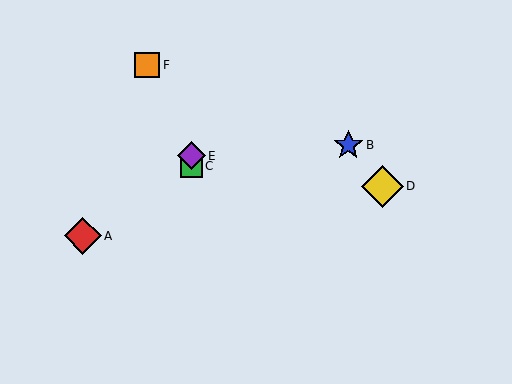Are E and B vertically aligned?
No, E is at x≈191 and B is at x≈348.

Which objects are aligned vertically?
Objects C, E are aligned vertically.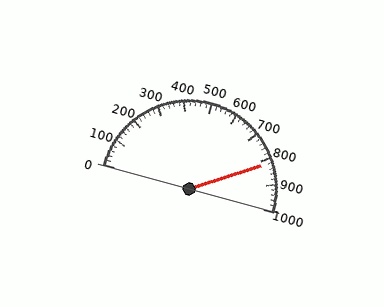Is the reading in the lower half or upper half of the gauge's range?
The reading is in the upper half of the range (0 to 1000).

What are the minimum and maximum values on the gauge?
The gauge ranges from 0 to 1000.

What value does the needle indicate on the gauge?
The needle indicates approximately 820.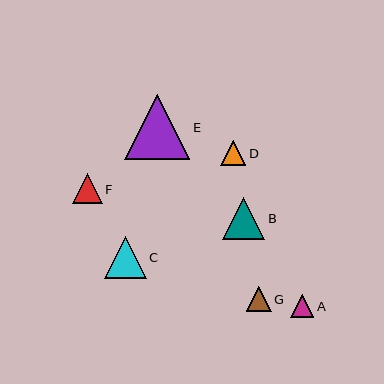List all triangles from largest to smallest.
From largest to smallest: E, B, C, F, G, D, A.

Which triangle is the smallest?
Triangle A is the smallest with a size of approximately 23 pixels.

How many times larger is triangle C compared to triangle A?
Triangle C is approximately 1.8 times the size of triangle A.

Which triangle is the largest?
Triangle E is the largest with a size of approximately 65 pixels.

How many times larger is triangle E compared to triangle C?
Triangle E is approximately 1.6 times the size of triangle C.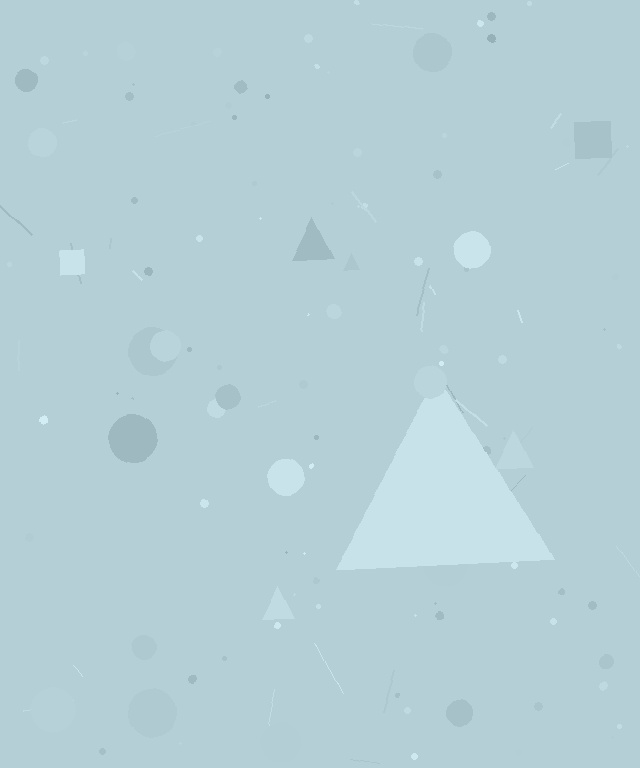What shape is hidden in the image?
A triangle is hidden in the image.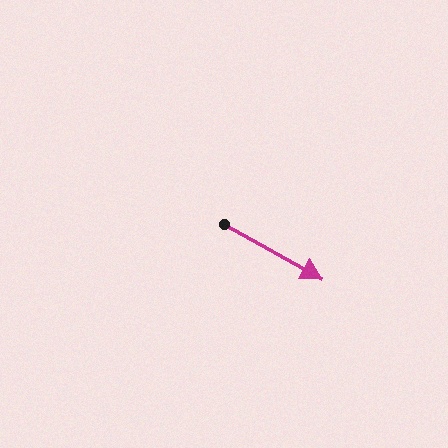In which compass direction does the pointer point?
Southeast.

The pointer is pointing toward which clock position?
Roughly 4 o'clock.